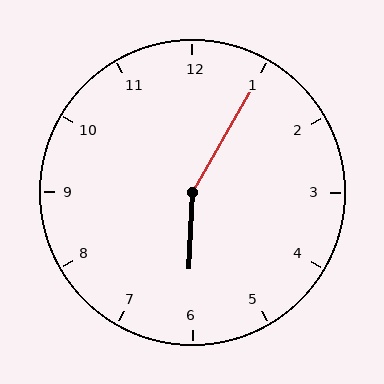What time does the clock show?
6:05.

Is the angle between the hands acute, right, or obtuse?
It is obtuse.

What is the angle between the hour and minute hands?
Approximately 152 degrees.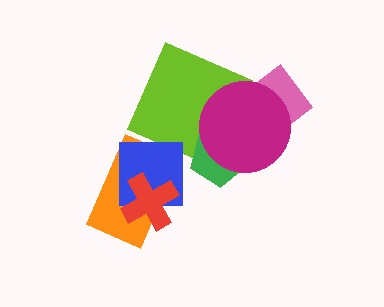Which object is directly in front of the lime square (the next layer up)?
The green pentagon is directly in front of the lime square.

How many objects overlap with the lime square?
2 objects overlap with the lime square.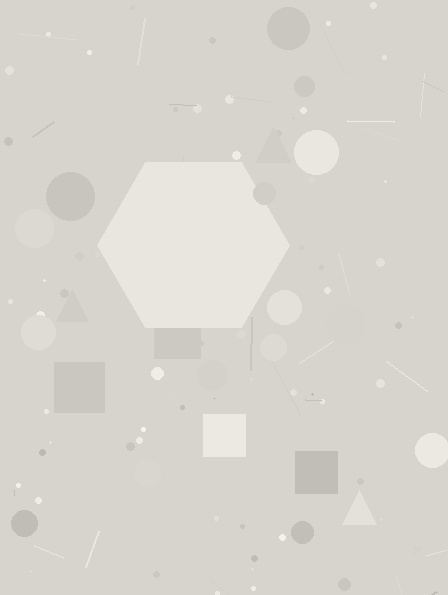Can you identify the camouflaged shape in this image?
The camouflaged shape is a hexagon.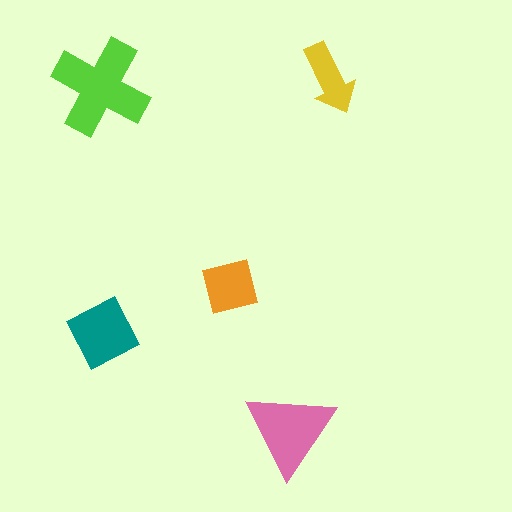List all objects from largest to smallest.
The lime cross, the pink triangle, the teal diamond, the orange square, the yellow arrow.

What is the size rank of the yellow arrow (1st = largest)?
5th.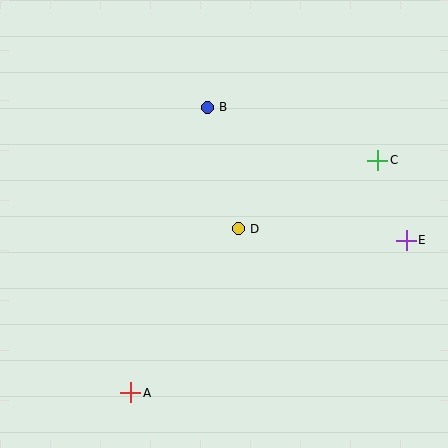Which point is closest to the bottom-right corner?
Point E is closest to the bottom-right corner.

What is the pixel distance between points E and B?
The distance between E and B is 239 pixels.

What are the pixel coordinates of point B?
Point B is at (207, 107).